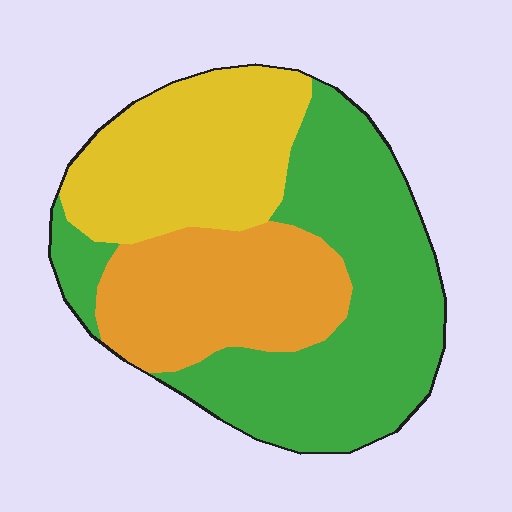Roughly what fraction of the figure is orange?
Orange covers roughly 25% of the figure.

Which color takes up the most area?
Green, at roughly 45%.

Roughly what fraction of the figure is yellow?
Yellow takes up about one quarter (1/4) of the figure.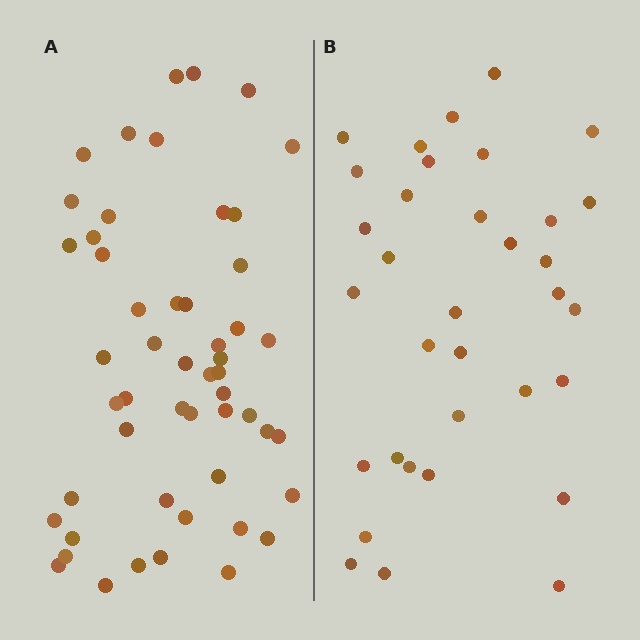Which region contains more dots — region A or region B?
Region A (the left region) has more dots.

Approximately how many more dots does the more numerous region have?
Region A has approximately 20 more dots than region B.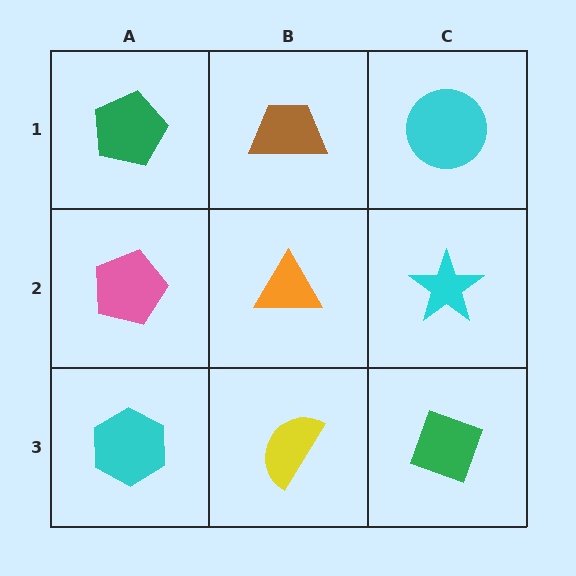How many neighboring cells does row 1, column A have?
2.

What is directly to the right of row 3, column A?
A yellow semicircle.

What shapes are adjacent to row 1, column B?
An orange triangle (row 2, column B), a green pentagon (row 1, column A), a cyan circle (row 1, column C).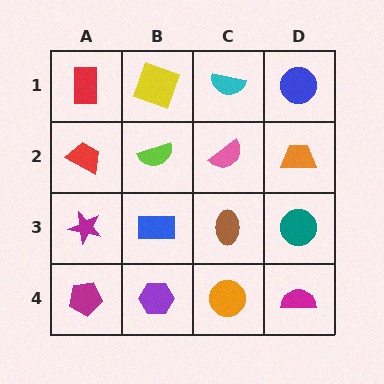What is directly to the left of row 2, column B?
A red trapezoid.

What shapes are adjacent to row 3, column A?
A red trapezoid (row 2, column A), a magenta pentagon (row 4, column A), a blue rectangle (row 3, column B).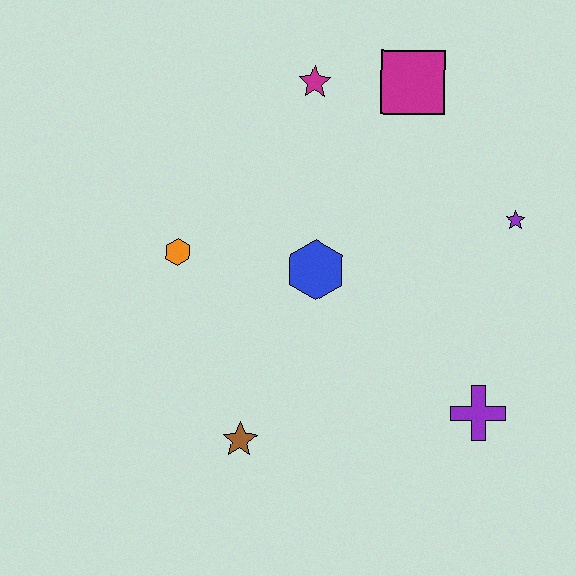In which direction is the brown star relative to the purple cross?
The brown star is to the left of the purple cross.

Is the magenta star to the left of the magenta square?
Yes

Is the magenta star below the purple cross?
No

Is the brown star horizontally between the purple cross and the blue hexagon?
No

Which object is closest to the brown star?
The blue hexagon is closest to the brown star.